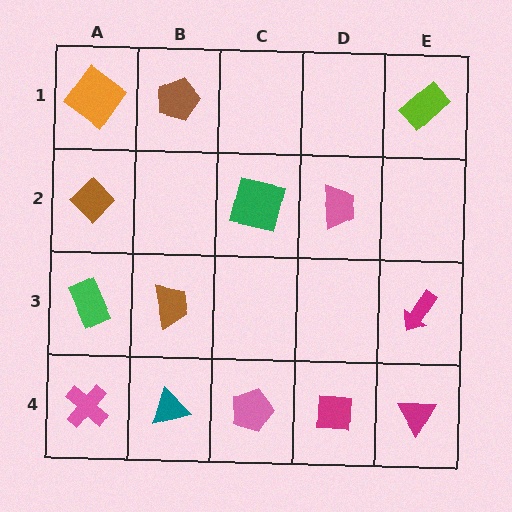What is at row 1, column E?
A lime rectangle.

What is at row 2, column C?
A green square.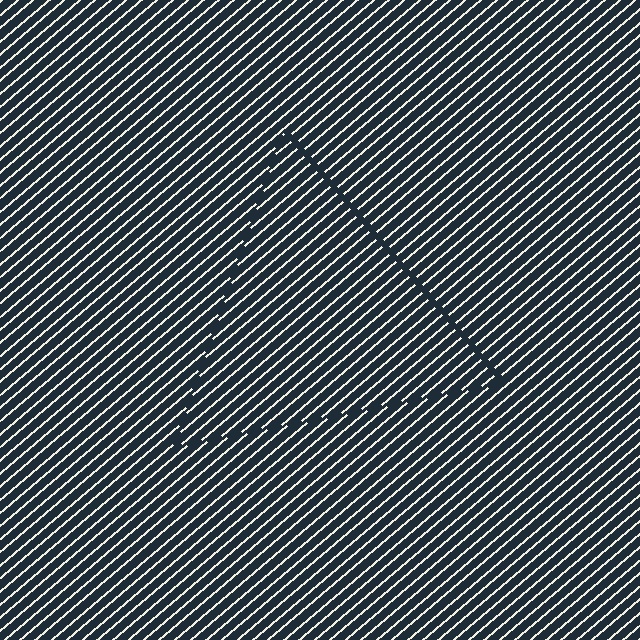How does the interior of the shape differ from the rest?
The interior of the shape contains the same grating, shifted by half a period — the contour is defined by the phase discontinuity where line-ends from the inner and outer gratings abut.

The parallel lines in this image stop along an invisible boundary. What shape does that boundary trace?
An illusory triangle. The interior of the shape contains the same grating, shifted by half a period — the contour is defined by the phase discontinuity where line-ends from the inner and outer gratings abut.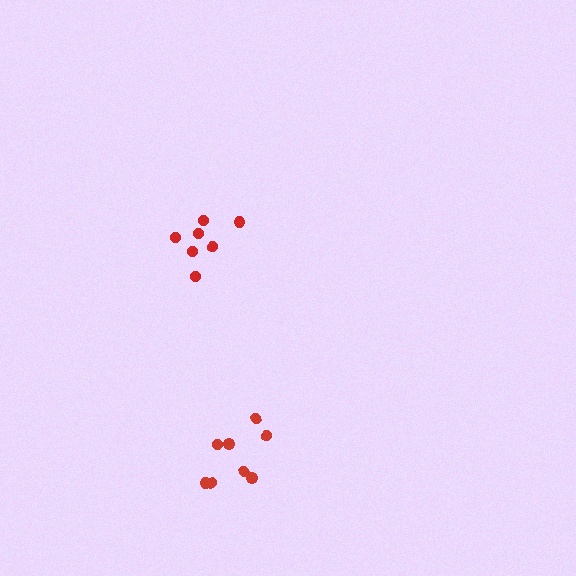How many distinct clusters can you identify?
There are 2 distinct clusters.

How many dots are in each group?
Group 1: 7 dots, Group 2: 8 dots (15 total).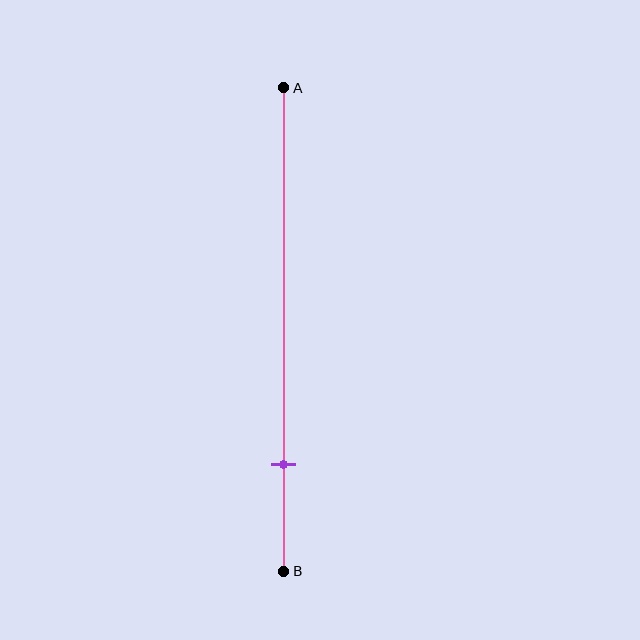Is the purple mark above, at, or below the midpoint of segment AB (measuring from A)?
The purple mark is below the midpoint of segment AB.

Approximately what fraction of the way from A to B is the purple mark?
The purple mark is approximately 80% of the way from A to B.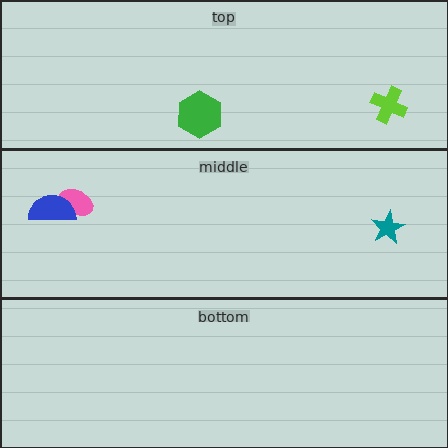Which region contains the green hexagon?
The top region.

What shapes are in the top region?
The lime cross, the green hexagon.